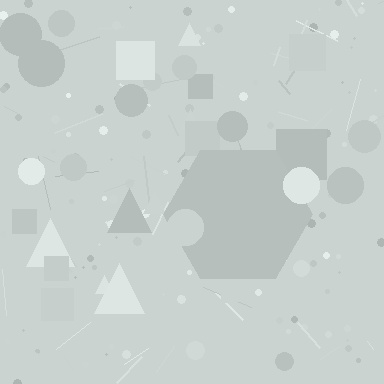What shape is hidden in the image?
A hexagon is hidden in the image.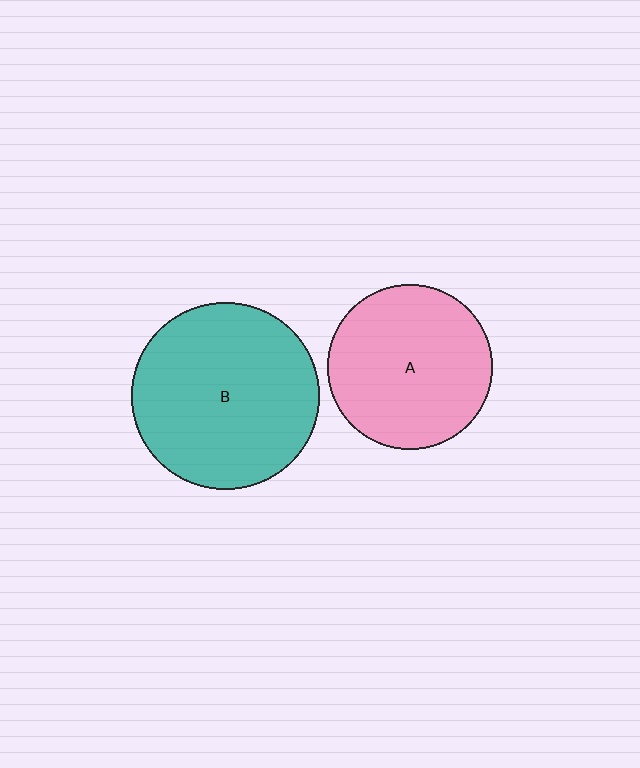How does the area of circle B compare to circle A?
Approximately 1.3 times.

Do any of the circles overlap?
No, none of the circles overlap.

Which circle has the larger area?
Circle B (teal).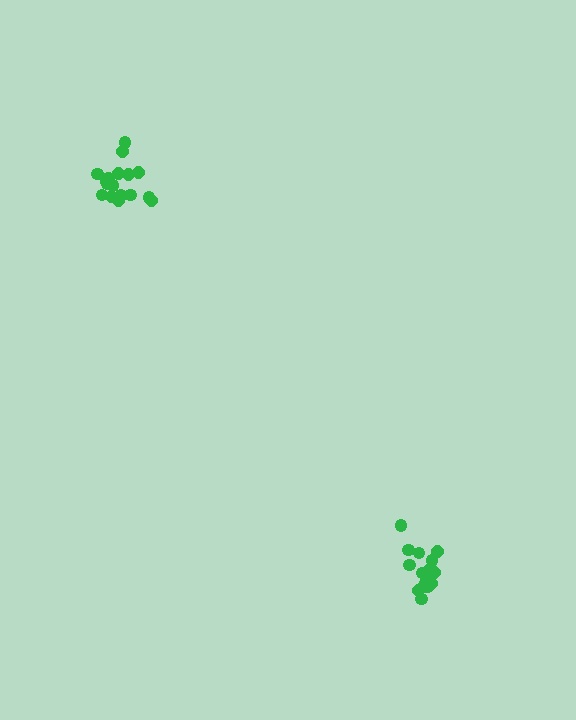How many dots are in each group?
Group 1: 17 dots, Group 2: 16 dots (33 total).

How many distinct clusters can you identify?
There are 2 distinct clusters.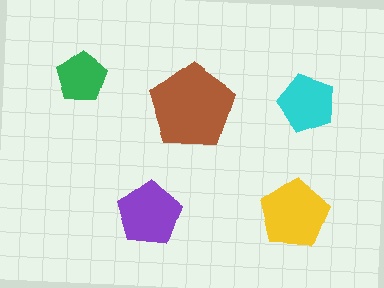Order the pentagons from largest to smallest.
the brown one, the yellow one, the purple one, the cyan one, the green one.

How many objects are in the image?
There are 5 objects in the image.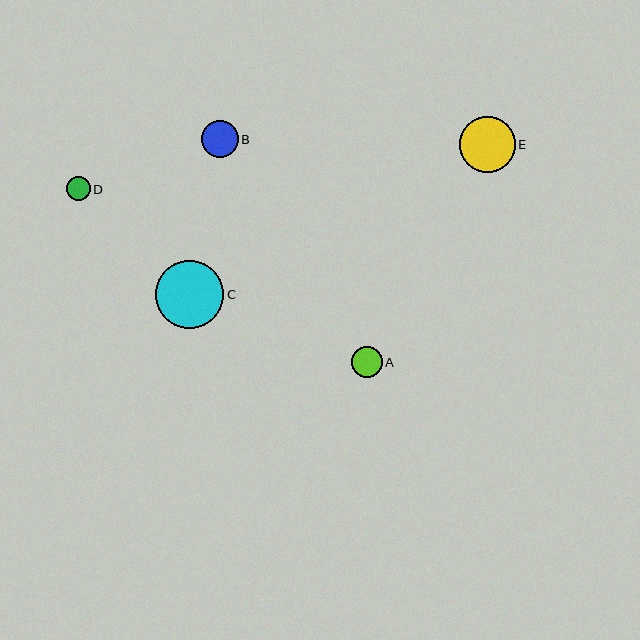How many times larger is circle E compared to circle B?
Circle E is approximately 1.5 times the size of circle B.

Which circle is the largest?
Circle C is the largest with a size of approximately 68 pixels.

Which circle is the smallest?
Circle D is the smallest with a size of approximately 23 pixels.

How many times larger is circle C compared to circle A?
Circle C is approximately 2.2 times the size of circle A.